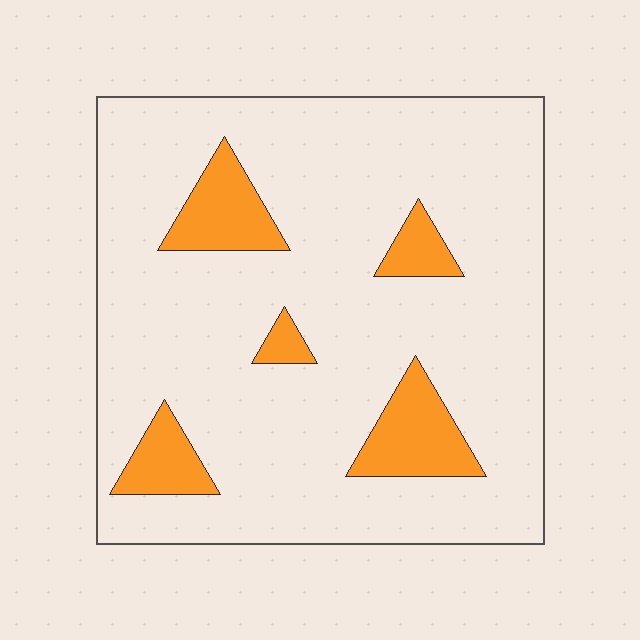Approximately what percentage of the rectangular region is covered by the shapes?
Approximately 15%.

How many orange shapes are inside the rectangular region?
5.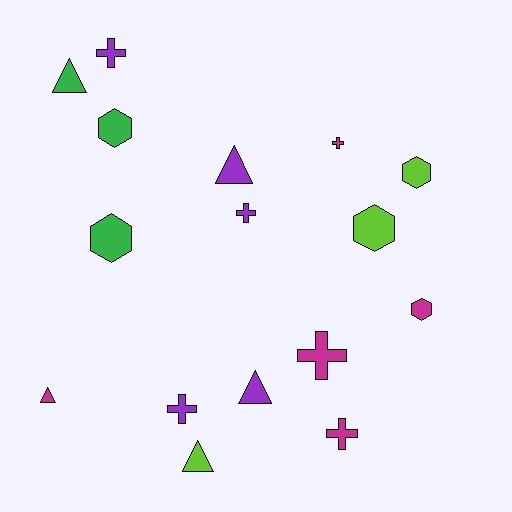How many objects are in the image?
There are 16 objects.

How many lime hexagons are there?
There are 2 lime hexagons.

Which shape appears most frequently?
Cross, with 6 objects.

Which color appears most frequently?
Magenta, with 5 objects.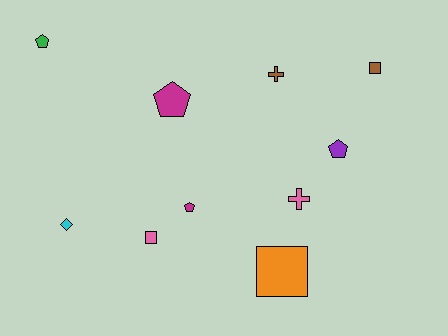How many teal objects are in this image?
There are no teal objects.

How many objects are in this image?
There are 10 objects.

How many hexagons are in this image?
There are no hexagons.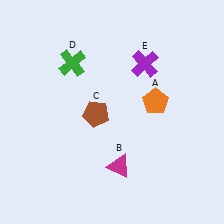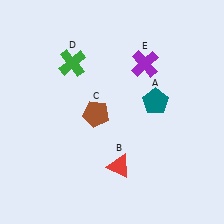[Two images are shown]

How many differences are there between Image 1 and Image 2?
There are 2 differences between the two images.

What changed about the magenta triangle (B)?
In Image 1, B is magenta. In Image 2, it changed to red.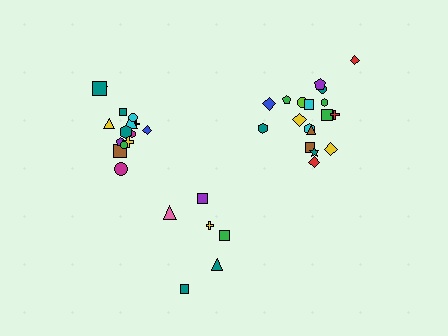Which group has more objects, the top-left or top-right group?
The top-right group.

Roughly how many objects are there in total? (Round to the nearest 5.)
Roughly 40 objects in total.